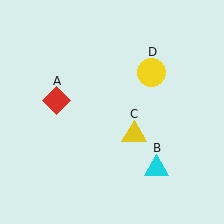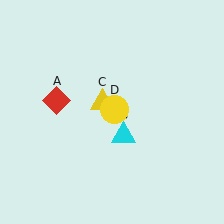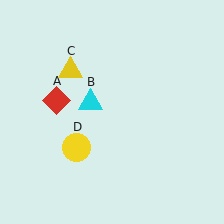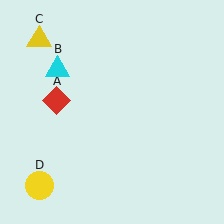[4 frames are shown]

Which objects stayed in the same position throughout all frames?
Red diamond (object A) remained stationary.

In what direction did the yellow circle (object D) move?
The yellow circle (object D) moved down and to the left.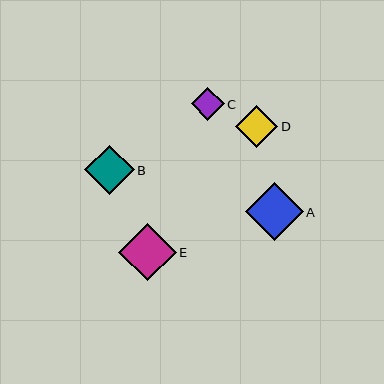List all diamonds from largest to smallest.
From largest to smallest: A, E, B, D, C.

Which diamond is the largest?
Diamond A is the largest with a size of approximately 58 pixels.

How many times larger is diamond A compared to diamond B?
Diamond A is approximately 1.2 times the size of diamond B.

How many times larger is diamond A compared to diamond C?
Diamond A is approximately 1.8 times the size of diamond C.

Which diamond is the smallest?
Diamond C is the smallest with a size of approximately 33 pixels.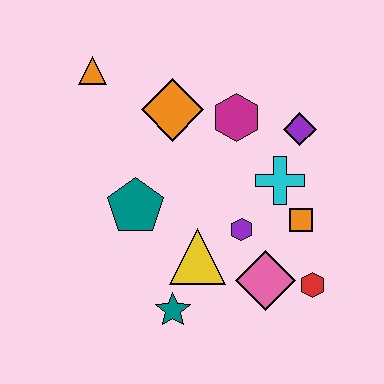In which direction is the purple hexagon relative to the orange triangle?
The purple hexagon is below the orange triangle.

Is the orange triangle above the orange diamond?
Yes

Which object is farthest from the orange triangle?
The red hexagon is farthest from the orange triangle.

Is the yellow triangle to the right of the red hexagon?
No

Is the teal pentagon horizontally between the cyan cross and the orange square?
No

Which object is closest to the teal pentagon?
The yellow triangle is closest to the teal pentagon.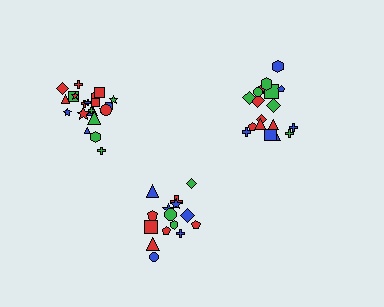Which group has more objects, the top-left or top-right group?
The top-left group.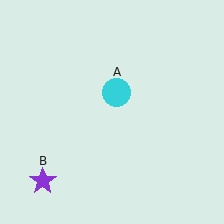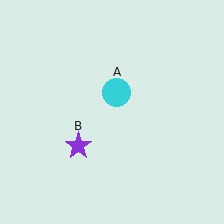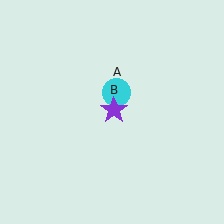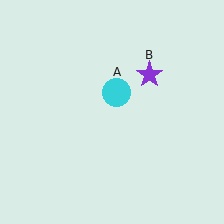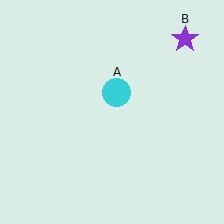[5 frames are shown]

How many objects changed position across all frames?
1 object changed position: purple star (object B).